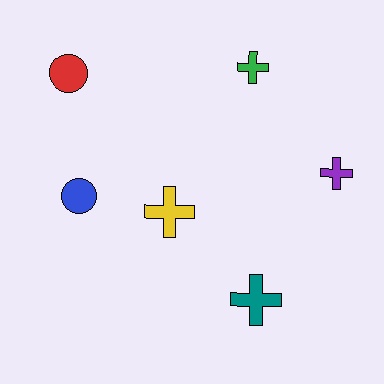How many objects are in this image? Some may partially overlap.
There are 6 objects.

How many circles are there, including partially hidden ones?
There are 2 circles.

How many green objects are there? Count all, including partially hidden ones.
There is 1 green object.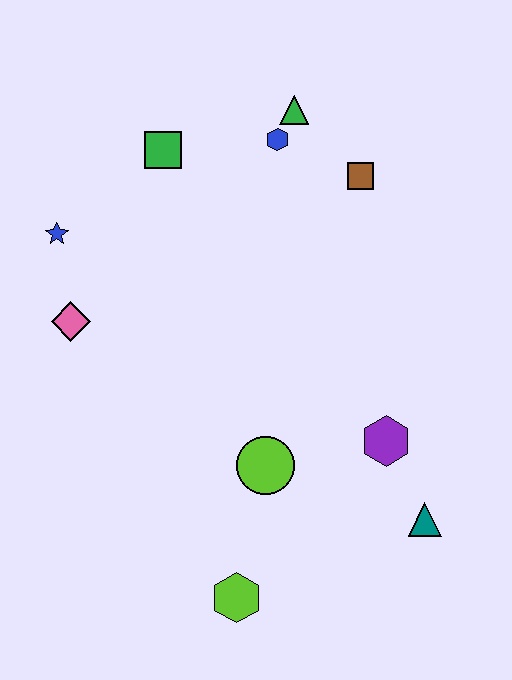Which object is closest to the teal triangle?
The purple hexagon is closest to the teal triangle.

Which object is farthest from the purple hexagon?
The blue star is farthest from the purple hexagon.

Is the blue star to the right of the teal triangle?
No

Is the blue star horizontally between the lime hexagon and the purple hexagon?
No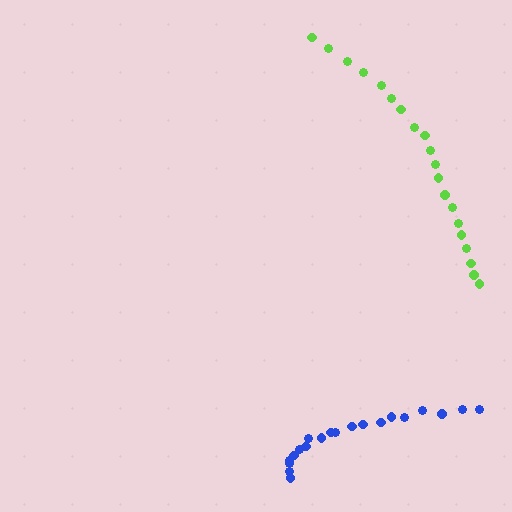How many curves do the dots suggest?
There are 2 distinct paths.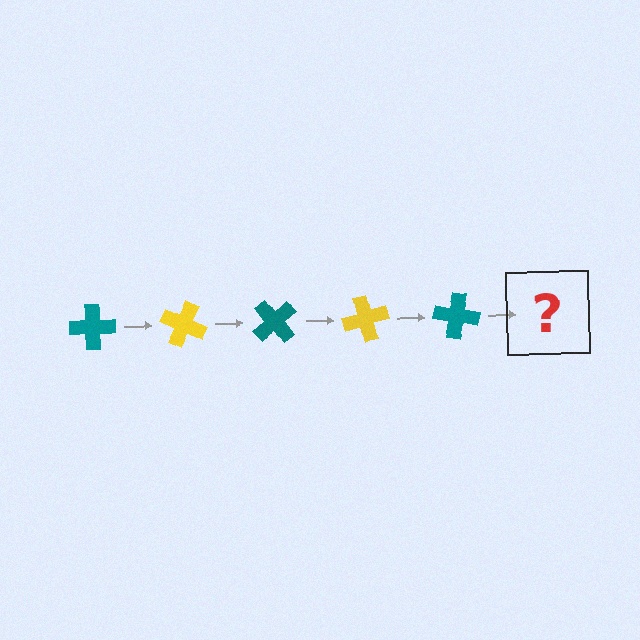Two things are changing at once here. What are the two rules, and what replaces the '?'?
The two rules are that it rotates 25 degrees each step and the color cycles through teal and yellow. The '?' should be a yellow cross, rotated 125 degrees from the start.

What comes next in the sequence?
The next element should be a yellow cross, rotated 125 degrees from the start.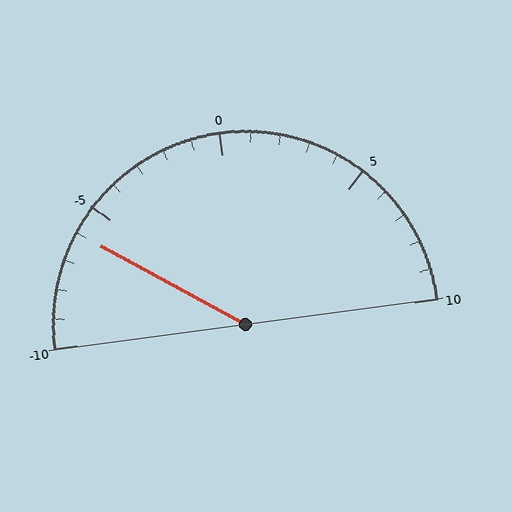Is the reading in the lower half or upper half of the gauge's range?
The reading is in the lower half of the range (-10 to 10).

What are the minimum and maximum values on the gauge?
The gauge ranges from -10 to 10.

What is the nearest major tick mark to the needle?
The nearest major tick mark is -5.